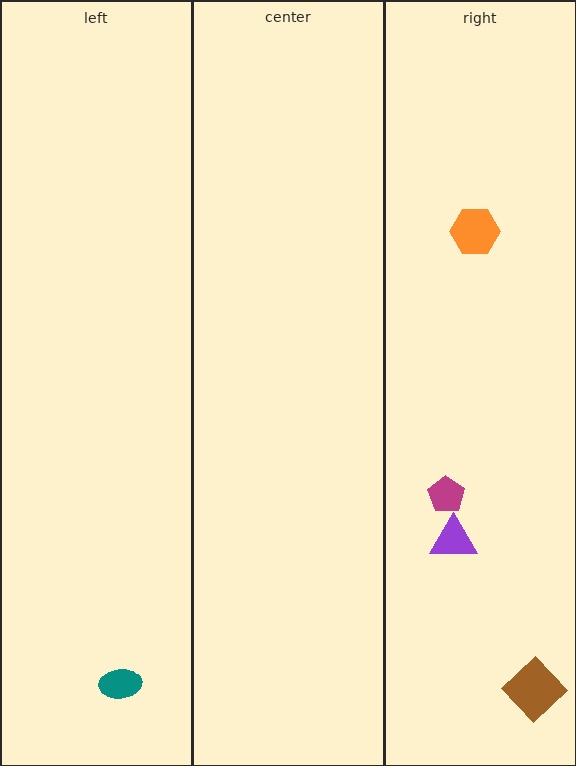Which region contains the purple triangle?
The right region.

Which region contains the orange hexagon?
The right region.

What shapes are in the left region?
The teal ellipse.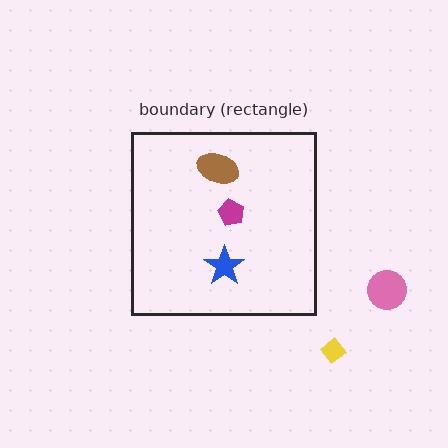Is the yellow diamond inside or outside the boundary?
Outside.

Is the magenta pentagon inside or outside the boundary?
Inside.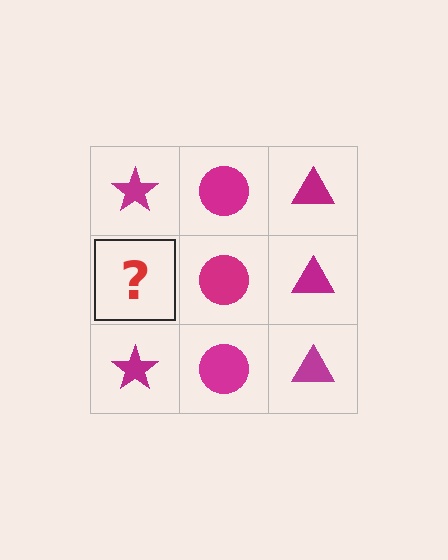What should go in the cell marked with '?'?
The missing cell should contain a magenta star.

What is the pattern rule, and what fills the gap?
The rule is that each column has a consistent shape. The gap should be filled with a magenta star.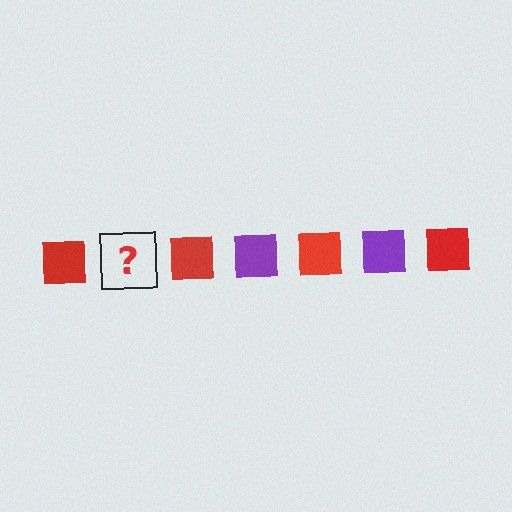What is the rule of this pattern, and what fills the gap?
The rule is that the pattern cycles through red, purple squares. The gap should be filled with a purple square.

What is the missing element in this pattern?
The missing element is a purple square.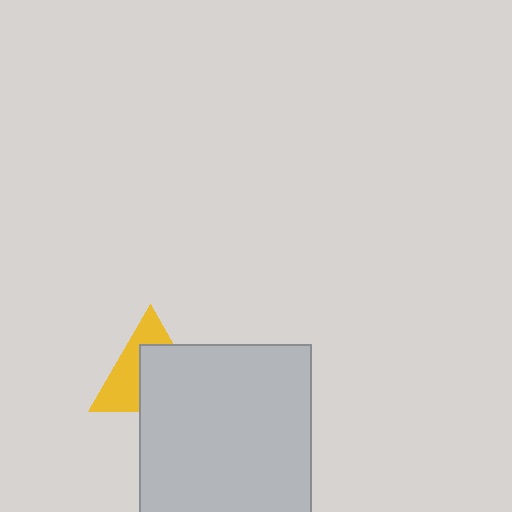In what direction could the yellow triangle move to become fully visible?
The yellow triangle could move toward the upper-left. That would shift it out from behind the light gray square entirely.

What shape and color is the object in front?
The object in front is a light gray square.